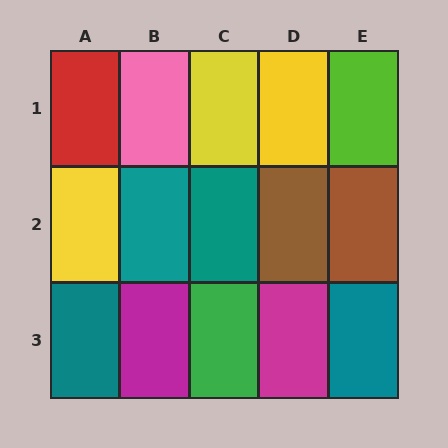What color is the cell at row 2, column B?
Teal.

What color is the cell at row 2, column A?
Yellow.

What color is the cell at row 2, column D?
Brown.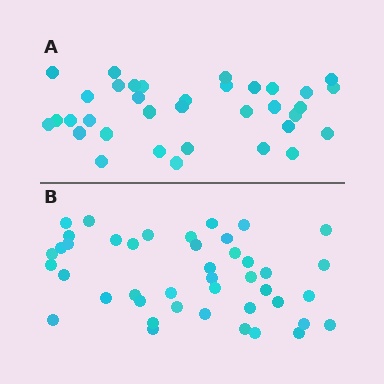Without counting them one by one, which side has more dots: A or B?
Region B (the bottom region) has more dots.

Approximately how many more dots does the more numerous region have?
Region B has roughly 8 or so more dots than region A.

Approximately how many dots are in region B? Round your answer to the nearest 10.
About 40 dots. (The exact count is 43, which rounds to 40.)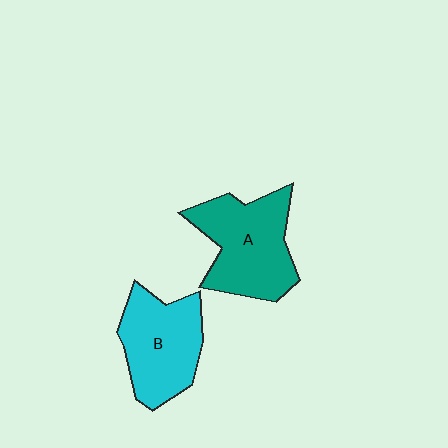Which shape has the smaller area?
Shape B (cyan).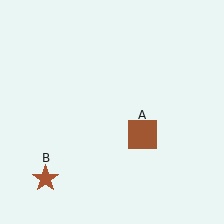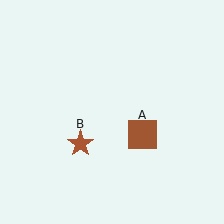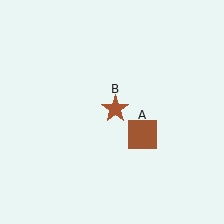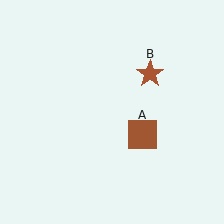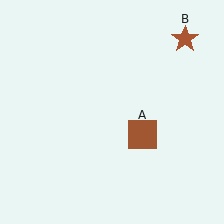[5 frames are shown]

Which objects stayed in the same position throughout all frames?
Brown square (object A) remained stationary.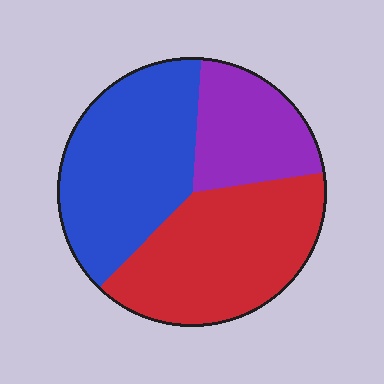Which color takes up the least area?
Purple, at roughly 20%.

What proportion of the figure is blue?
Blue covers 39% of the figure.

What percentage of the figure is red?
Red covers about 40% of the figure.